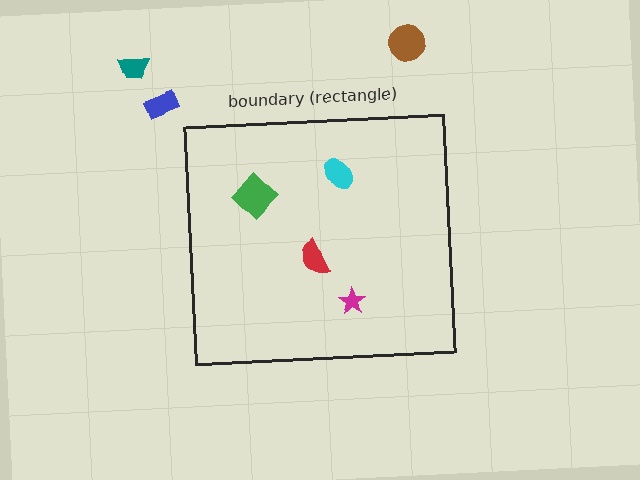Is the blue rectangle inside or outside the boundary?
Outside.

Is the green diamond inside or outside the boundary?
Inside.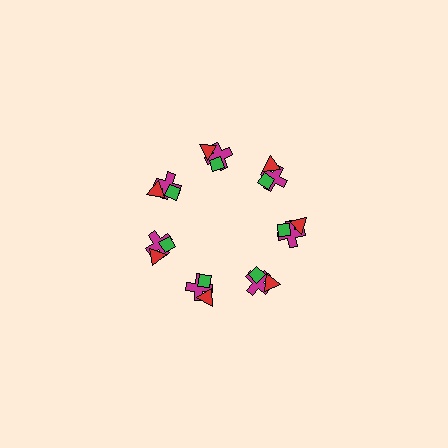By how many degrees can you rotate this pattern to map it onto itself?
The pattern maps onto itself every 51 degrees of rotation.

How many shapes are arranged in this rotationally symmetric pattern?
There are 21 shapes, arranged in 7 groups of 3.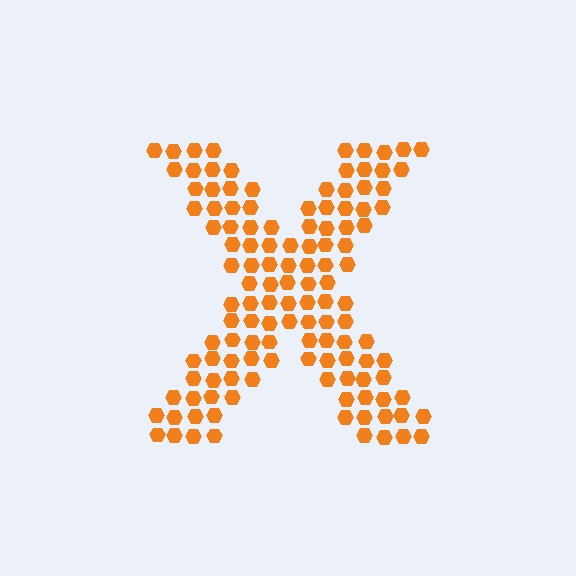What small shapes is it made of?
It is made of small hexagons.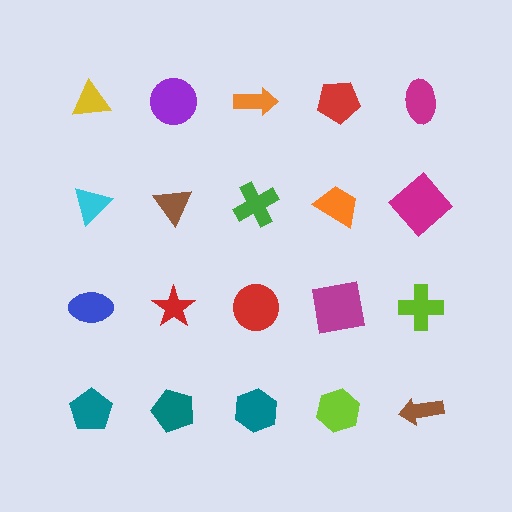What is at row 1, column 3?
An orange arrow.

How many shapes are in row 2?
5 shapes.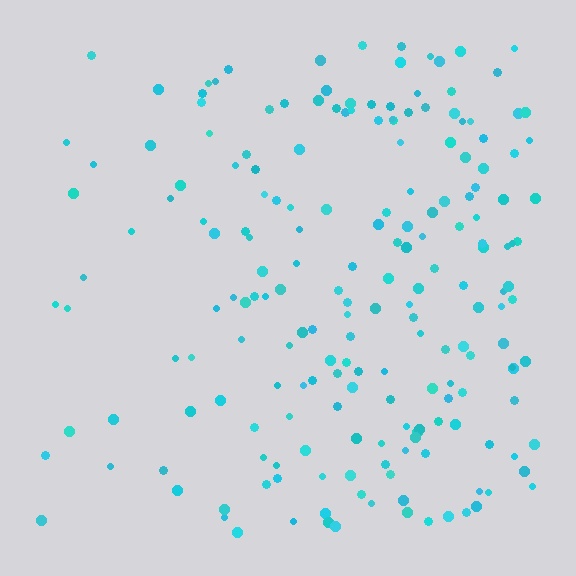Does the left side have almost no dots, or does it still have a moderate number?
Still a moderate number, just noticeably fewer than the right.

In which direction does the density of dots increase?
From left to right, with the right side densest.